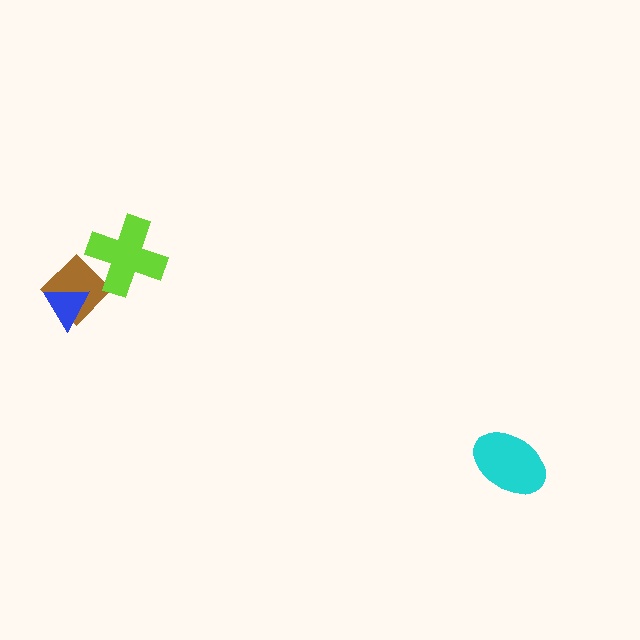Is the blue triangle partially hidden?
No, no other shape covers it.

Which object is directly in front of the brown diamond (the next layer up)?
The blue triangle is directly in front of the brown diamond.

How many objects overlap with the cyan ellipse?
0 objects overlap with the cyan ellipse.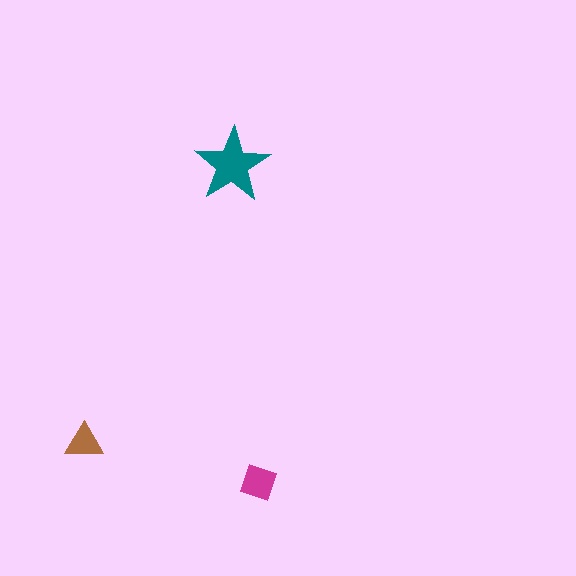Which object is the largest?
The teal star.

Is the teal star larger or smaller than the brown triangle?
Larger.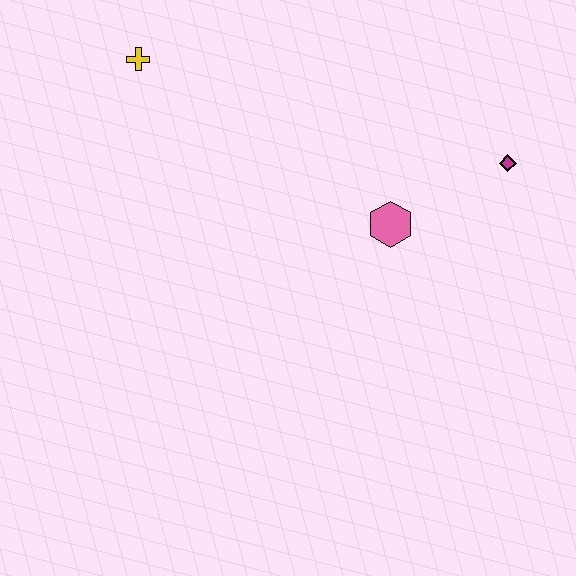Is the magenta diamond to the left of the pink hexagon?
No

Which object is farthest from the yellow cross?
The magenta diamond is farthest from the yellow cross.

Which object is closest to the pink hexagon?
The magenta diamond is closest to the pink hexagon.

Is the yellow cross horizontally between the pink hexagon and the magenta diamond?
No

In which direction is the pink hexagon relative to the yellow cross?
The pink hexagon is to the right of the yellow cross.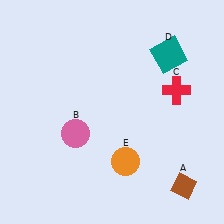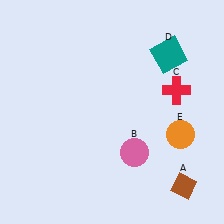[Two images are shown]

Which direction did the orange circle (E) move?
The orange circle (E) moved right.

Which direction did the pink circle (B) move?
The pink circle (B) moved right.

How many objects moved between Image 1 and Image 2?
2 objects moved between the two images.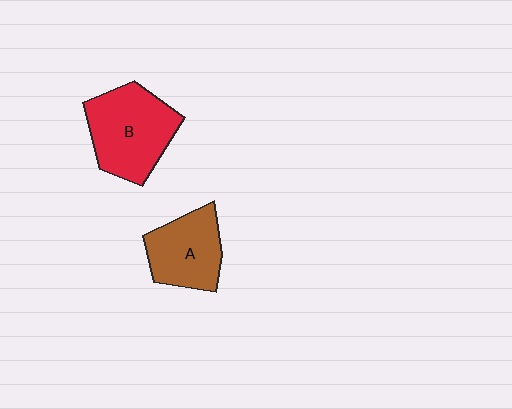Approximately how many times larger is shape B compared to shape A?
Approximately 1.3 times.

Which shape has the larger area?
Shape B (red).